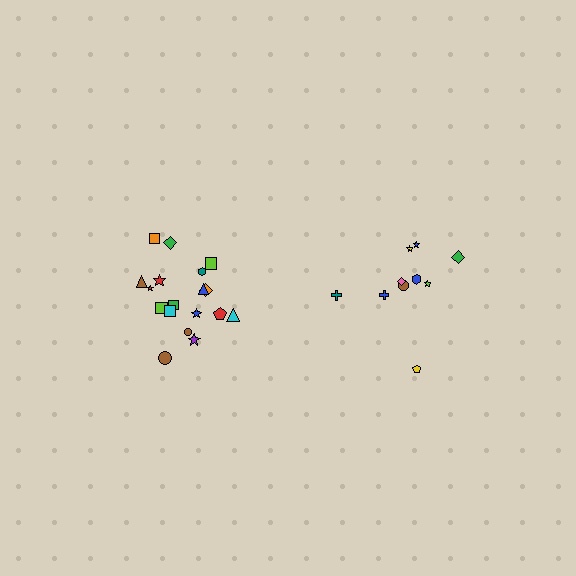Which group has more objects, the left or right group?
The left group.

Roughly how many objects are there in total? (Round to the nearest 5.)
Roughly 30 objects in total.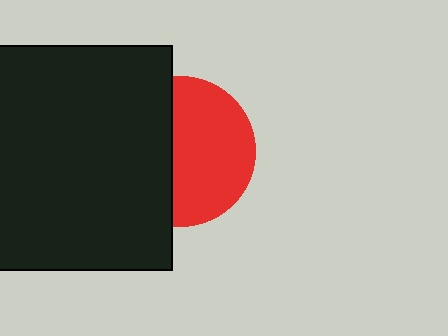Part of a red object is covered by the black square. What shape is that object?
It is a circle.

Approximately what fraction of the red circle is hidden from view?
Roughly 45% of the red circle is hidden behind the black square.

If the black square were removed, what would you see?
You would see the complete red circle.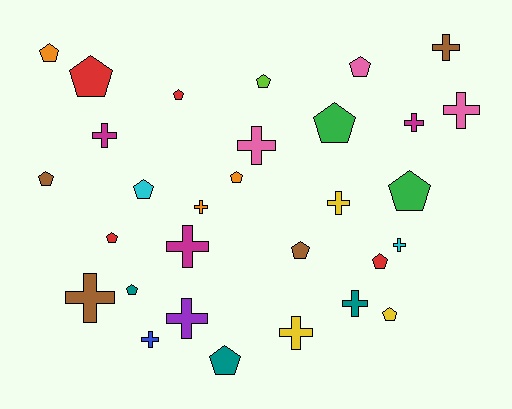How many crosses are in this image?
There are 14 crosses.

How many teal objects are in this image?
There are 3 teal objects.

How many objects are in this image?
There are 30 objects.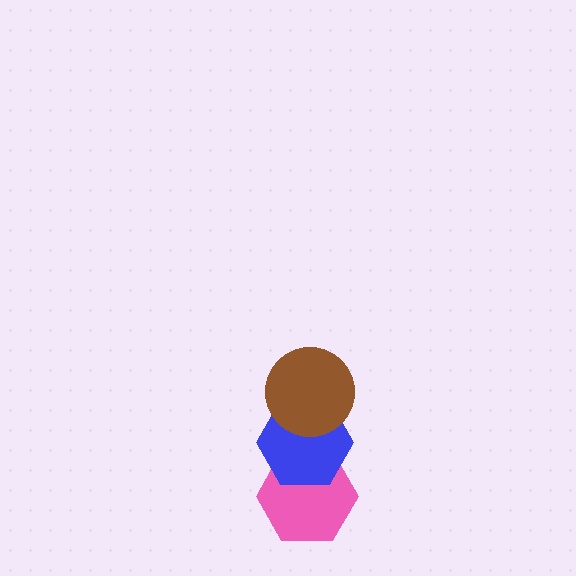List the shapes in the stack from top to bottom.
From top to bottom: the brown circle, the blue hexagon, the pink hexagon.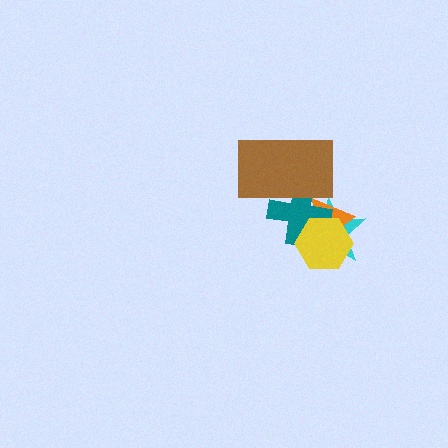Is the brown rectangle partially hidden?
No, no other shape covers it.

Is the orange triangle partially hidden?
Yes, it is partially covered by another shape.